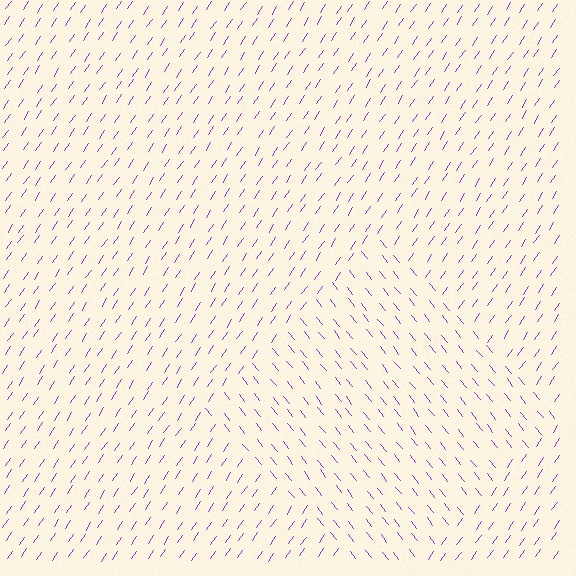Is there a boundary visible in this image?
Yes, there is a texture boundary formed by a change in line orientation.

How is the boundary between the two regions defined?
The boundary is defined purely by a change in line orientation (approximately 72 degrees difference). All lines are the same color and thickness.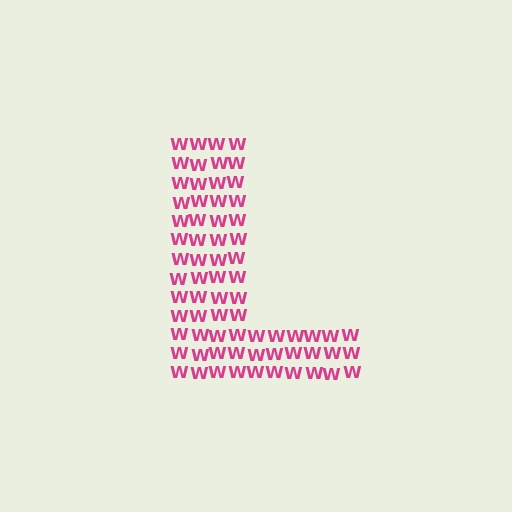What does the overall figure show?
The overall figure shows the letter L.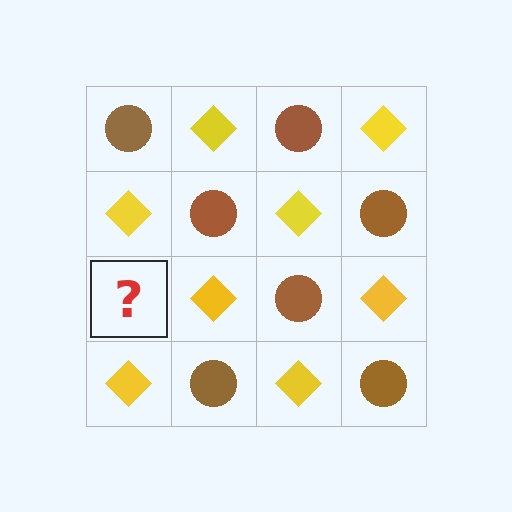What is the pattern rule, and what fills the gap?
The rule is that it alternates brown circle and yellow diamond in a checkerboard pattern. The gap should be filled with a brown circle.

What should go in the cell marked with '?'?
The missing cell should contain a brown circle.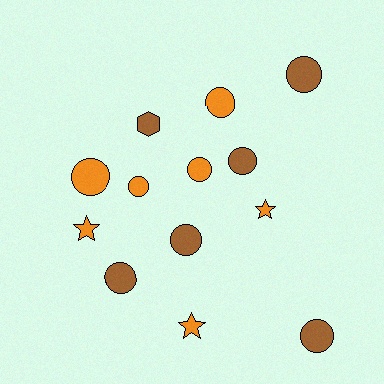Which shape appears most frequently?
Circle, with 9 objects.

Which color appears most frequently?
Orange, with 7 objects.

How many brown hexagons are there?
There is 1 brown hexagon.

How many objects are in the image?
There are 13 objects.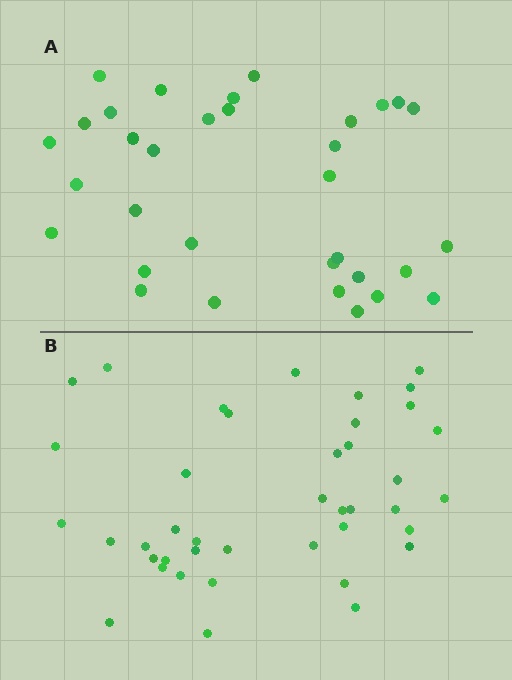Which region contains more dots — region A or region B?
Region B (the bottom region) has more dots.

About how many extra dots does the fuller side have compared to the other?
Region B has roughly 8 or so more dots than region A.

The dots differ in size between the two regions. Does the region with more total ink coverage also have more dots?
No. Region A has more total ink coverage because its dots are larger, but region B actually contains more individual dots. Total area can be misleading — the number of items is what matters here.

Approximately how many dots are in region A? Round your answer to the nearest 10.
About 30 dots. (The exact count is 33, which rounds to 30.)